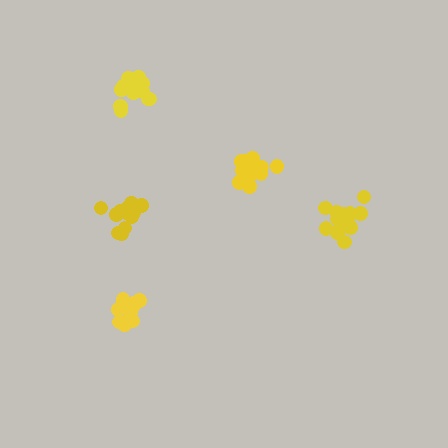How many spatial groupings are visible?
There are 5 spatial groupings.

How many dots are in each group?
Group 1: 16 dots, Group 2: 12 dots, Group 3: 15 dots, Group 4: 14 dots, Group 5: 10 dots (67 total).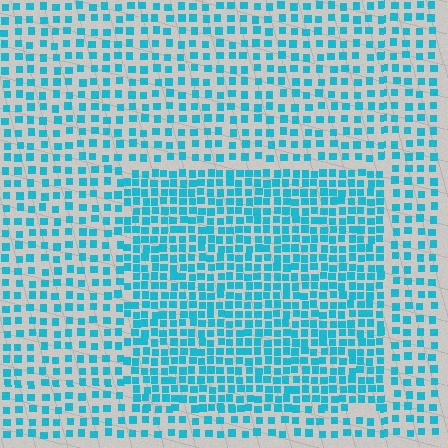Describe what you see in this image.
The image contains small cyan elements arranged at two different densities. A rectangle-shaped region is visible where the elements are more densely packed than the surrounding area.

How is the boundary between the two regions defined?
The boundary is defined by a change in element density (approximately 1.8x ratio). All elements are the same color, size, and shape.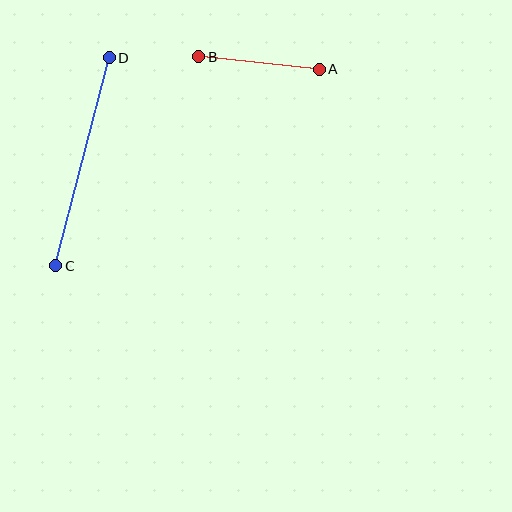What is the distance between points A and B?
The distance is approximately 121 pixels.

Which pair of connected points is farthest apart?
Points C and D are farthest apart.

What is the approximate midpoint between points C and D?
The midpoint is at approximately (82, 162) pixels.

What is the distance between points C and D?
The distance is approximately 215 pixels.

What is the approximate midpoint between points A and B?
The midpoint is at approximately (259, 63) pixels.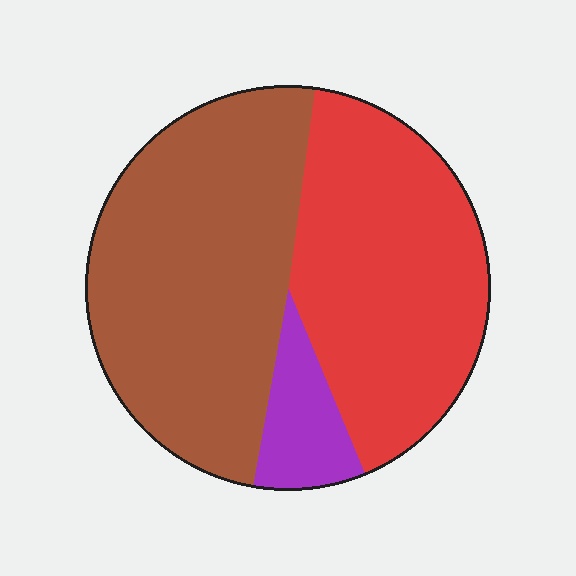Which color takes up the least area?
Purple, at roughly 10%.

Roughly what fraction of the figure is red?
Red covers around 40% of the figure.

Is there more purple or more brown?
Brown.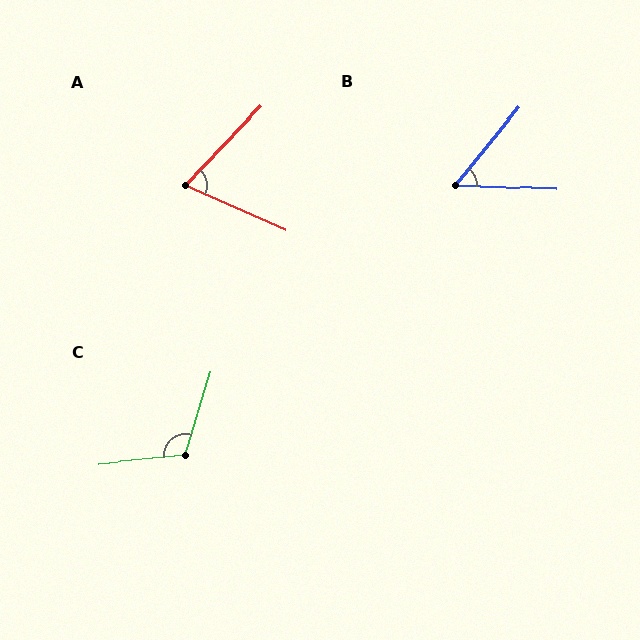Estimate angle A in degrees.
Approximately 70 degrees.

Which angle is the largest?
C, at approximately 113 degrees.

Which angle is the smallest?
B, at approximately 53 degrees.